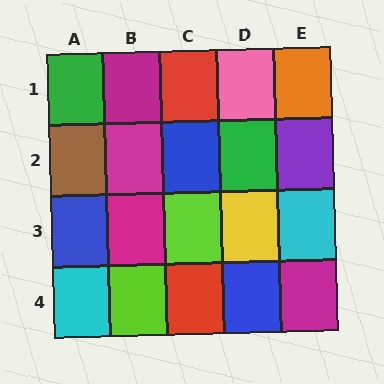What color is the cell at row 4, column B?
Lime.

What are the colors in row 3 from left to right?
Blue, magenta, lime, yellow, cyan.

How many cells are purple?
1 cell is purple.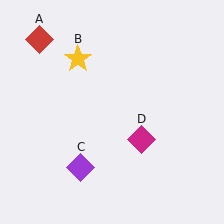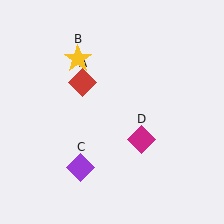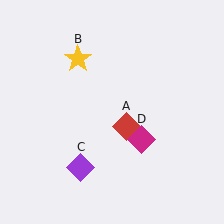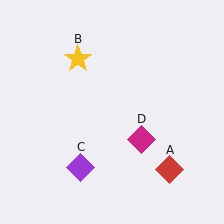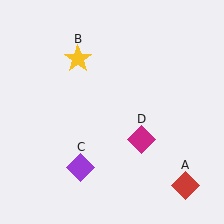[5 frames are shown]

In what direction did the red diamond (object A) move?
The red diamond (object A) moved down and to the right.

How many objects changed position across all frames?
1 object changed position: red diamond (object A).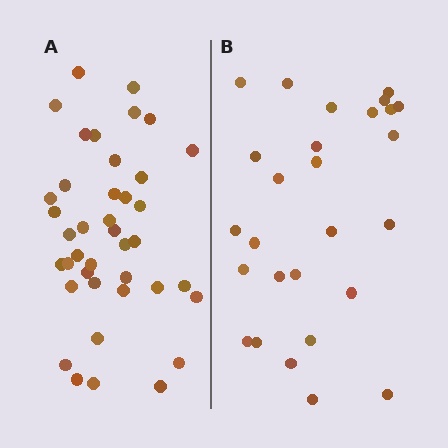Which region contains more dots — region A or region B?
Region A (the left region) has more dots.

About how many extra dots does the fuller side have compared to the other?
Region A has approximately 15 more dots than region B.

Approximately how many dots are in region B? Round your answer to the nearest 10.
About 30 dots. (The exact count is 27, which rounds to 30.)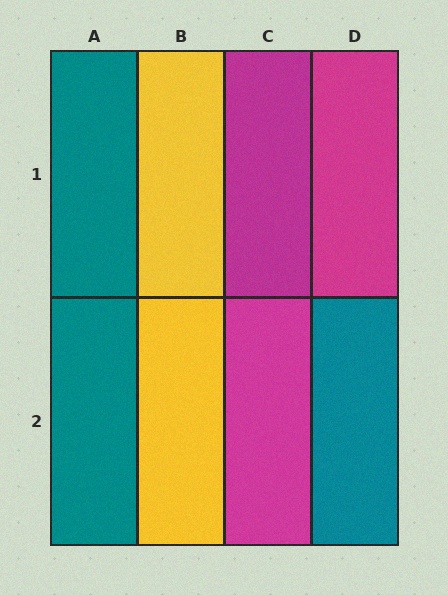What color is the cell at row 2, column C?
Magenta.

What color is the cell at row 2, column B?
Yellow.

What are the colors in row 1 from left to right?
Teal, yellow, magenta, magenta.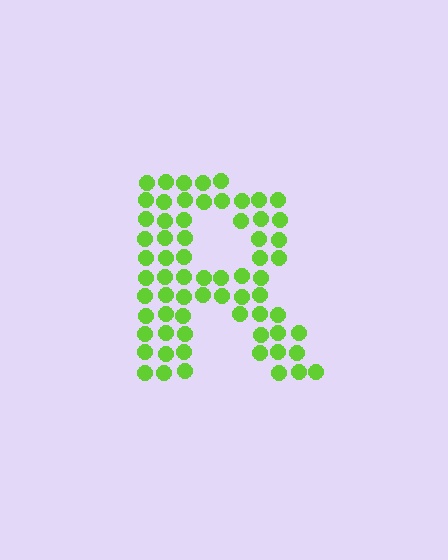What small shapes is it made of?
It is made of small circles.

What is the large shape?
The large shape is the letter R.